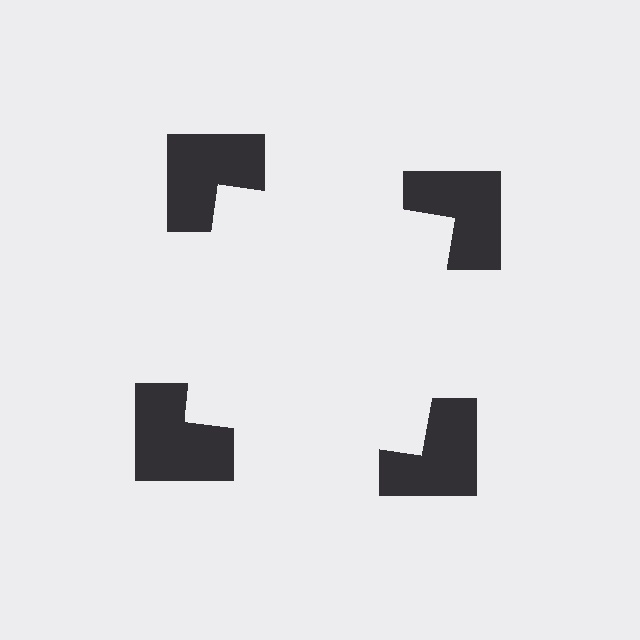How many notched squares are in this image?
There are 4 — one at each vertex of the illusory square.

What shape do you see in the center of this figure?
An illusory square — its edges are inferred from the aligned wedge cuts in the notched squares, not physically drawn.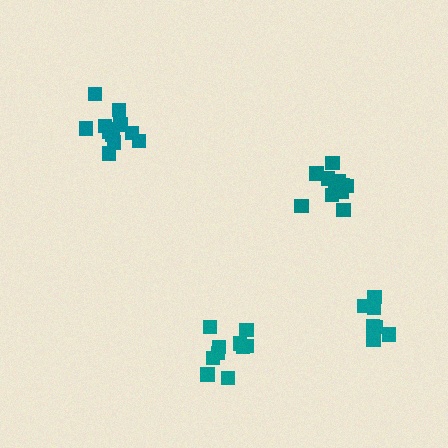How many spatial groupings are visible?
There are 4 spatial groupings.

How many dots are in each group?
Group 1: 10 dots, Group 2: 11 dots, Group 3: 8 dots, Group 4: 13 dots (42 total).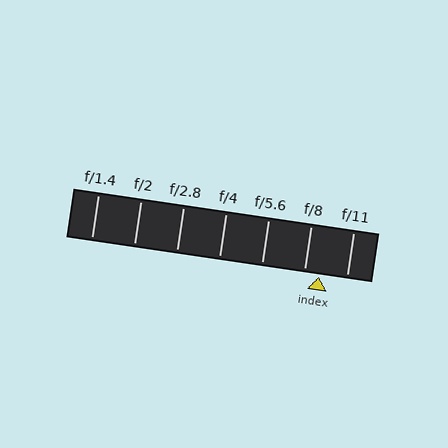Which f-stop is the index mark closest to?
The index mark is closest to f/8.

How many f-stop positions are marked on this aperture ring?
There are 7 f-stop positions marked.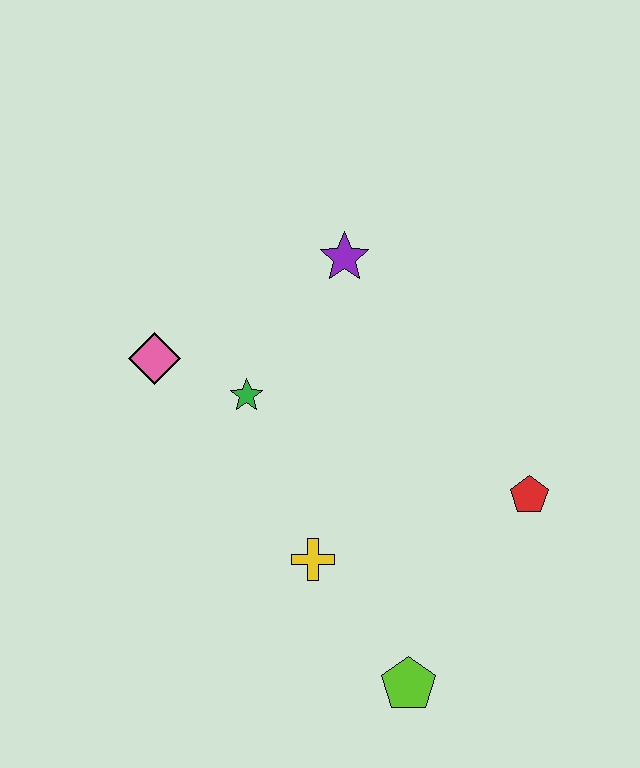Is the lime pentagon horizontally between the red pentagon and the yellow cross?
Yes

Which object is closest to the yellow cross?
The lime pentagon is closest to the yellow cross.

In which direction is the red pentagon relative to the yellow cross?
The red pentagon is to the right of the yellow cross.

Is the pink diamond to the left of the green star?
Yes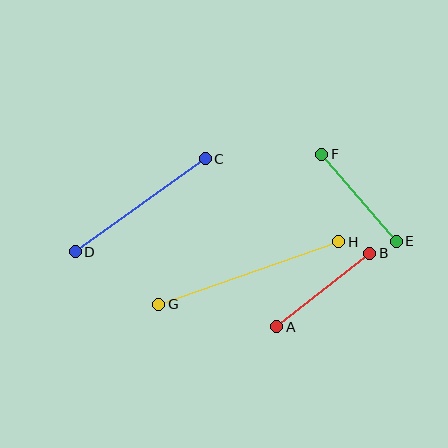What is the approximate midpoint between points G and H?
The midpoint is at approximately (249, 273) pixels.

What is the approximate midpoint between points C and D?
The midpoint is at approximately (140, 205) pixels.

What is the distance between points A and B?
The distance is approximately 118 pixels.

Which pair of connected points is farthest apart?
Points G and H are farthest apart.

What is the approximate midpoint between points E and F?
The midpoint is at approximately (359, 198) pixels.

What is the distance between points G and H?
The distance is approximately 190 pixels.